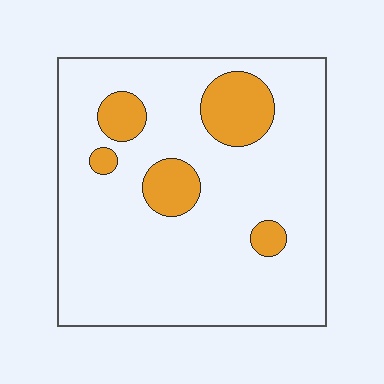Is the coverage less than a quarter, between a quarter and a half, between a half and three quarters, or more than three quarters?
Less than a quarter.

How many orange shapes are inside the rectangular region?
5.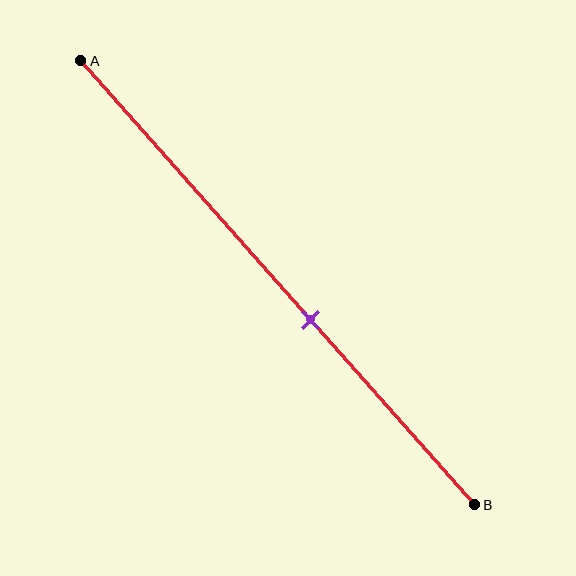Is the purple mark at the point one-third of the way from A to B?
No, the mark is at about 60% from A, not at the 33% one-third point.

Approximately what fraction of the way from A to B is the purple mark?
The purple mark is approximately 60% of the way from A to B.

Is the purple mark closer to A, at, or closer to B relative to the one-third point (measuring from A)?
The purple mark is closer to point B than the one-third point of segment AB.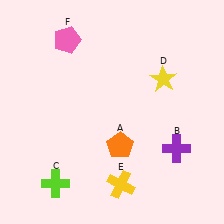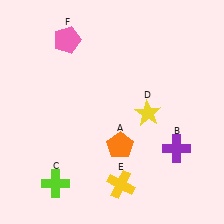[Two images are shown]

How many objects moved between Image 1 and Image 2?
1 object moved between the two images.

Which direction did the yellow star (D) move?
The yellow star (D) moved down.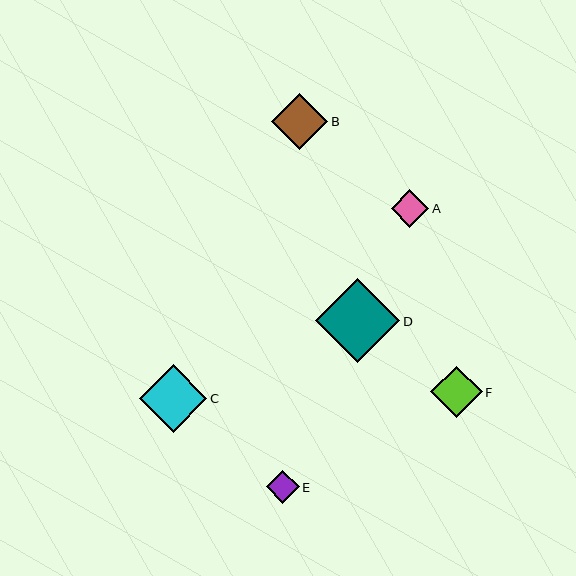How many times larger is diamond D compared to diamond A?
Diamond D is approximately 2.3 times the size of diamond A.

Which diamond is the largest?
Diamond D is the largest with a size of approximately 84 pixels.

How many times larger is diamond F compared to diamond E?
Diamond F is approximately 1.6 times the size of diamond E.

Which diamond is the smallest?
Diamond E is the smallest with a size of approximately 33 pixels.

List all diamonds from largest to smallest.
From largest to smallest: D, C, B, F, A, E.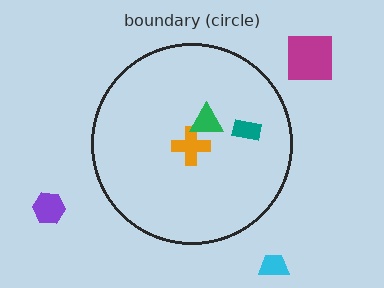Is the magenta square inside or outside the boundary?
Outside.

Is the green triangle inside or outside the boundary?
Inside.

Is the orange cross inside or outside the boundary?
Inside.